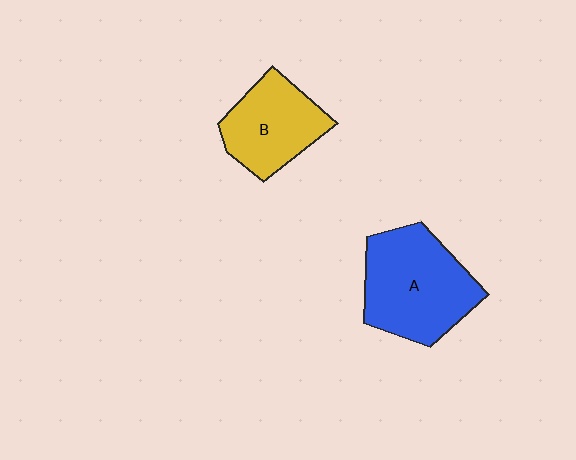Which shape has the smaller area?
Shape B (yellow).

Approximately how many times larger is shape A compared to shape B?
Approximately 1.4 times.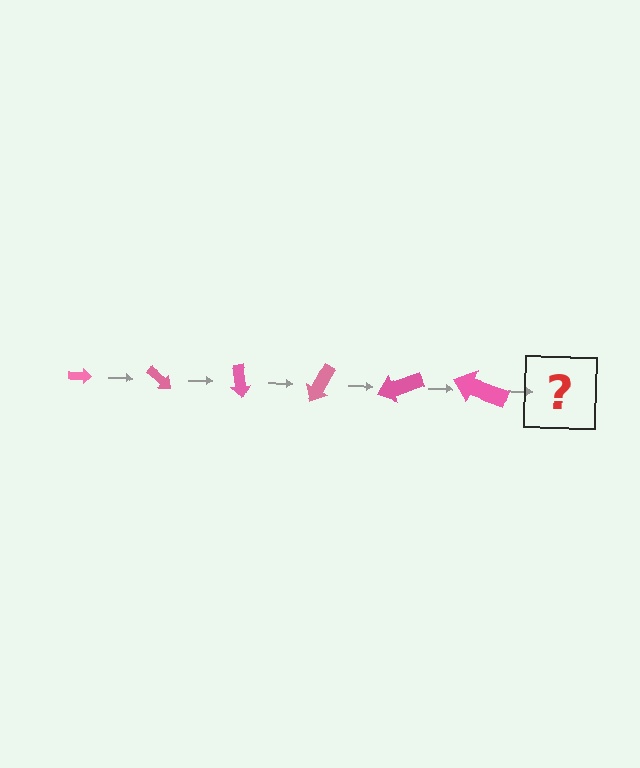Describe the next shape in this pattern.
It should be an arrow, larger than the previous one and rotated 240 degrees from the start.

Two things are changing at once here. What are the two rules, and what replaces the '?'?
The two rules are that the arrow grows larger each step and it rotates 40 degrees each step. The '?' should be an arrow, larger than the previous one and rotated 240 degrees from the start.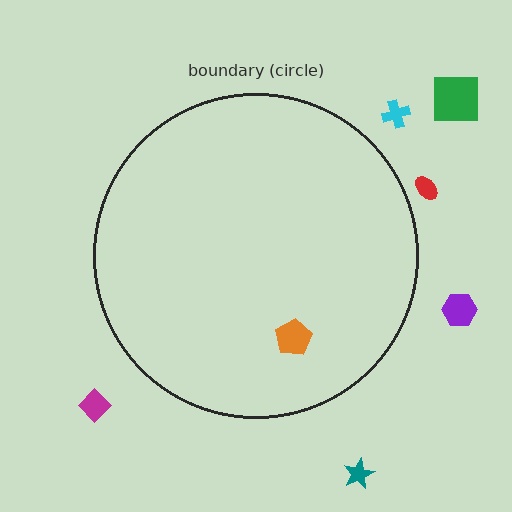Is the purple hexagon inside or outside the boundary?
Outside.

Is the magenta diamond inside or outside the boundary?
Outside.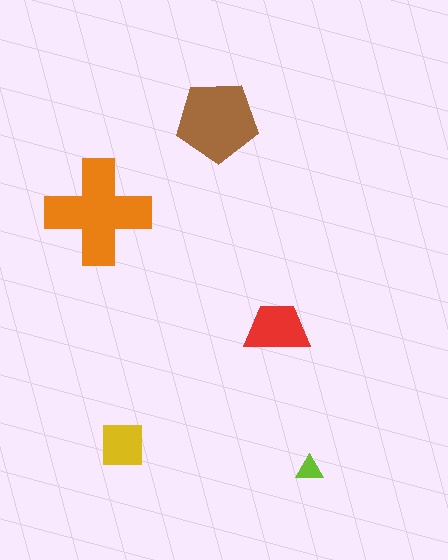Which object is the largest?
The orange cross.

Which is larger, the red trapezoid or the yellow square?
The red trapezoid.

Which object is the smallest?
The lime triangle.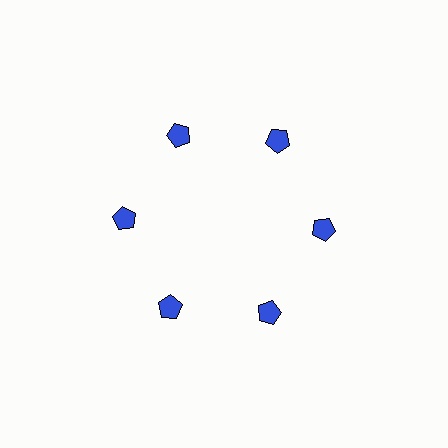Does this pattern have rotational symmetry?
Yes, this pattern has 6-fold rotational symmetry. It looks the same after rotating 60 degrees around the center.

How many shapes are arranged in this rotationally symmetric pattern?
There are 6 shapes, arranged in 6 groups of 1.